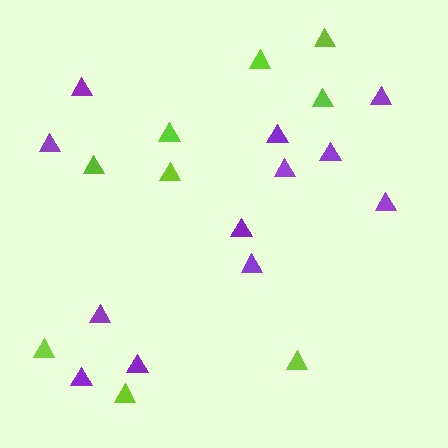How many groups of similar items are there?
There are 2 groups: one group of purple triangles (12) and one group of lime triangles (9).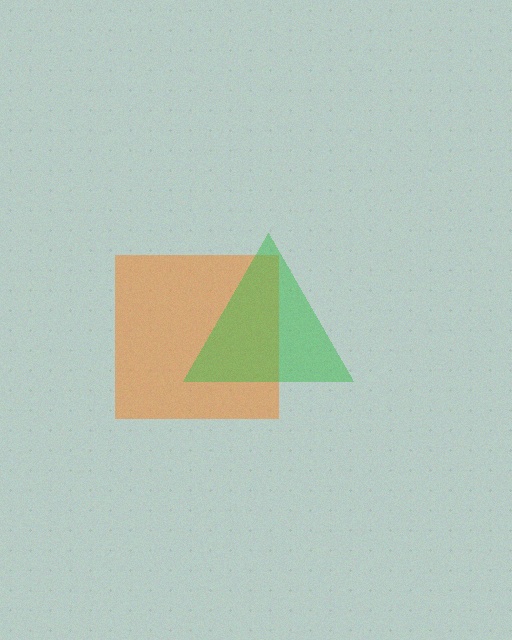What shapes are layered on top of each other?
The layered shapes are: an orange square, a green triangle.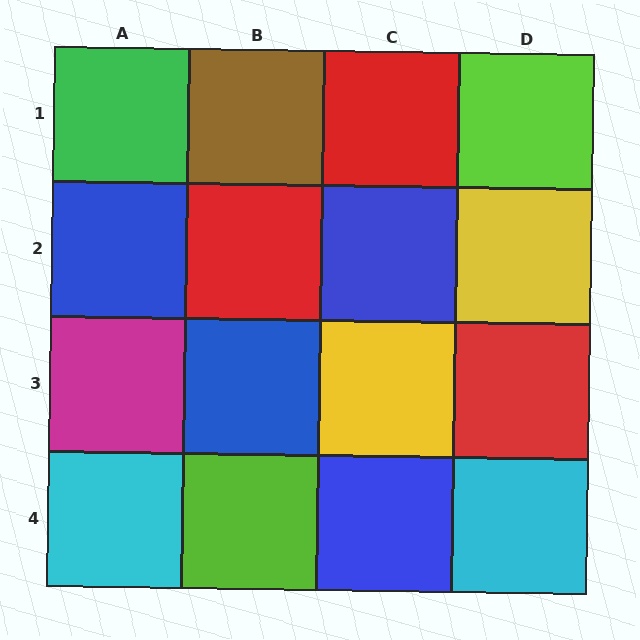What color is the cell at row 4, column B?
Lime.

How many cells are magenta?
1 cell is magenta.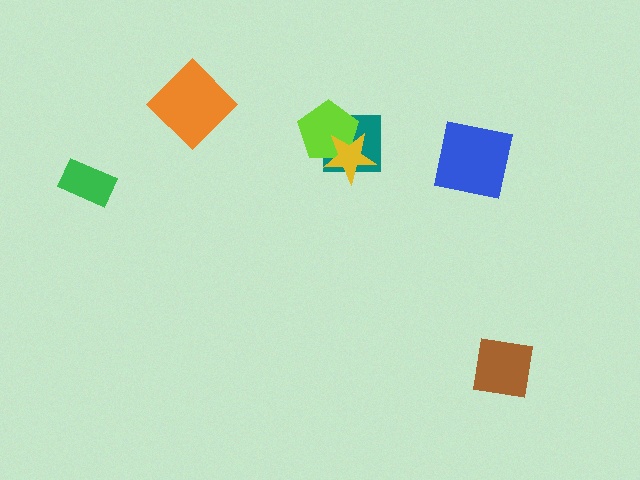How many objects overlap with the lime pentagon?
2 objects overlap with the lime pentagon.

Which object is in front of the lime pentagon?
The yellow star is in front of the lime pentagon.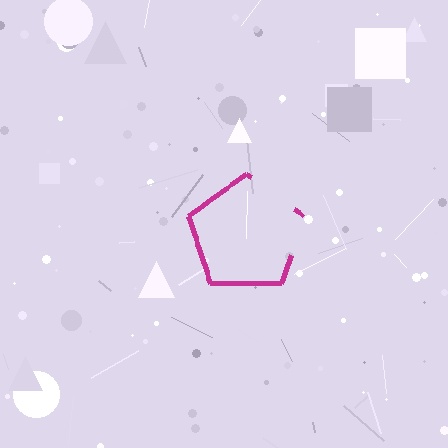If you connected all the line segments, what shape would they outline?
They would outline a pentagon.